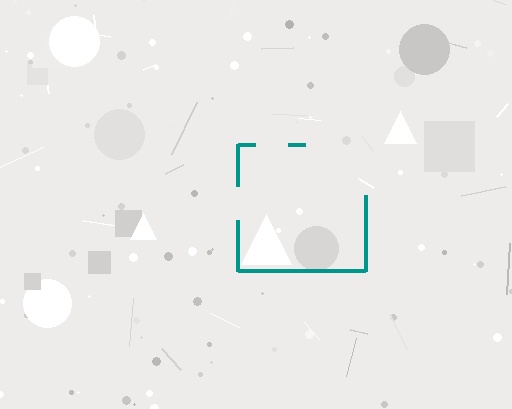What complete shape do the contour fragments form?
The contour fragments form a square.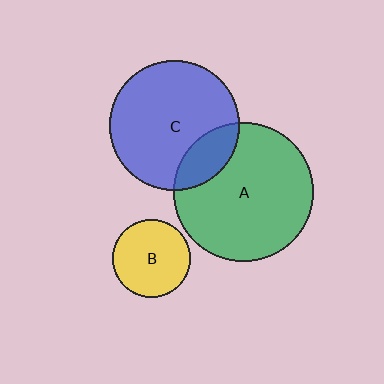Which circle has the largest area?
Circle A (green).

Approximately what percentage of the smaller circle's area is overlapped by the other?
Approximately 20%.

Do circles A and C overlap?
Yes.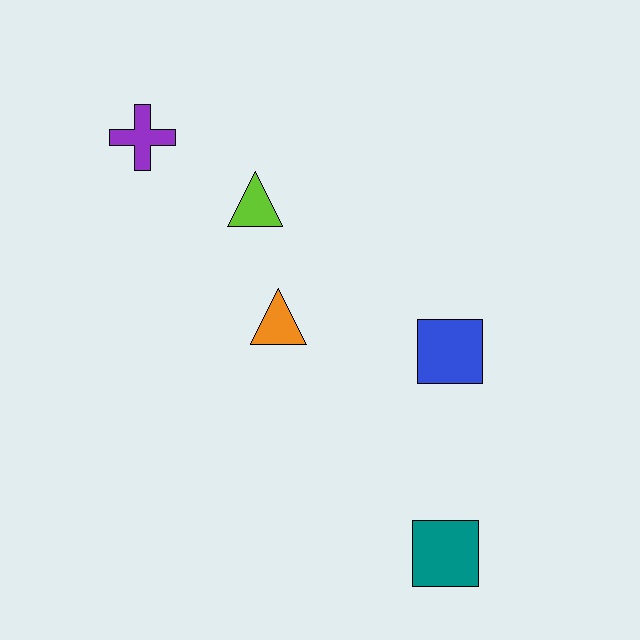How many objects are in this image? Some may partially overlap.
There are 5 objects.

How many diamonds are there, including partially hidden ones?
There are no diamonds.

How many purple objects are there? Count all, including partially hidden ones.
There is 1 purple object.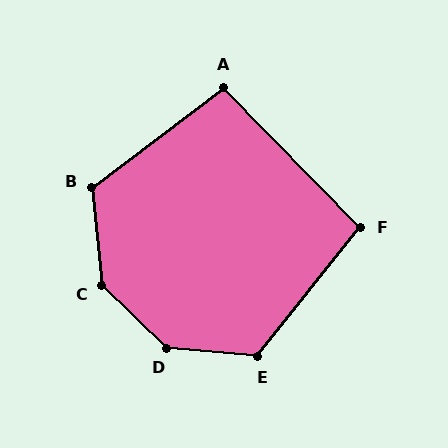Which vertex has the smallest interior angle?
A, at approximately 97 degrees.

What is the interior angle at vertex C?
Approximately 140 degrees (obtuse).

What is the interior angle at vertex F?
Approximately 97 degrees (obtuse).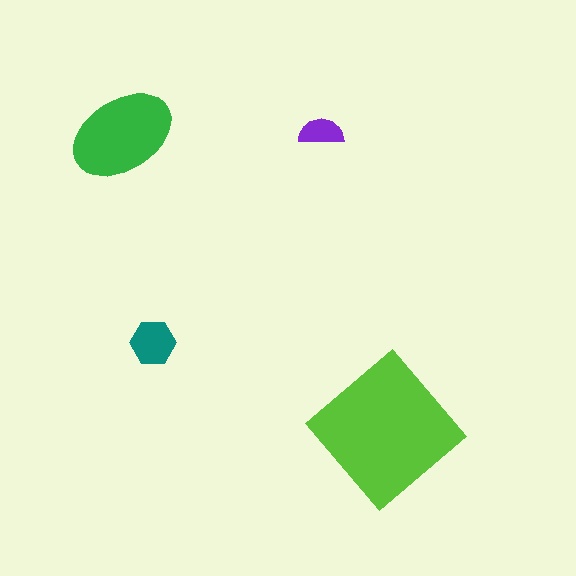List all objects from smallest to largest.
The purple semicircle, the teal hexagon, the green ellipse, the lime diamond.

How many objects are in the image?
There are 4 objects in the image.